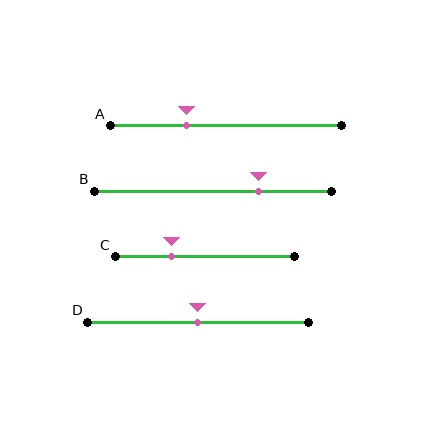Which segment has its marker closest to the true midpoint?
Segment D has its marker closest to the true midpoint.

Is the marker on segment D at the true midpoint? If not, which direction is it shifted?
Yes, the marker on segment D is at the true midpoint.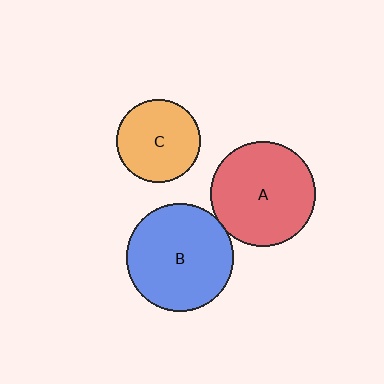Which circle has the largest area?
Circle B (blue).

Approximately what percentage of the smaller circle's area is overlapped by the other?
Approximately 5%.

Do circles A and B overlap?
Yes.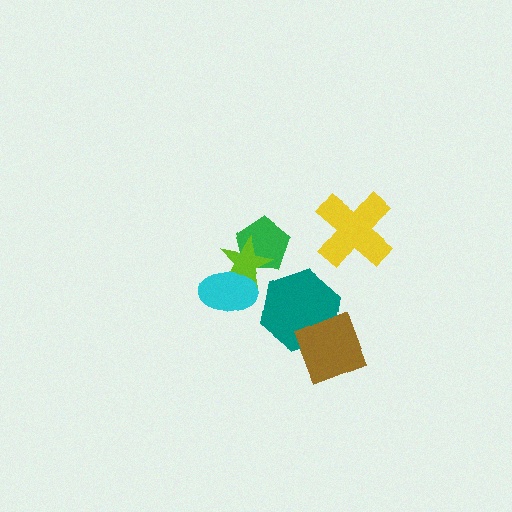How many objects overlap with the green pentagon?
1 object overlaps with the green pentagon.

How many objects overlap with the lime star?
2 objects overlap with the lime star.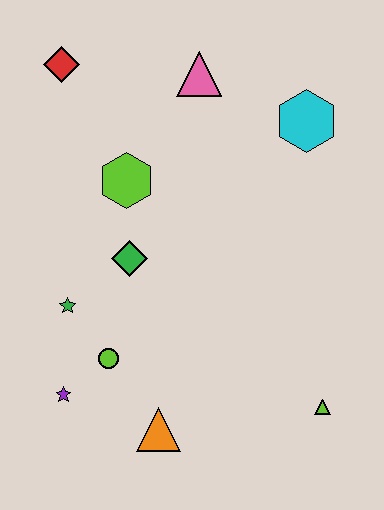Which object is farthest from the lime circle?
The cyan hexagon is farthest from the lime circle.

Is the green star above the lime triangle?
Yes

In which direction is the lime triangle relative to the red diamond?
The lime triangle is below the red diamond.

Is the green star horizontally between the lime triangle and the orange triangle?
No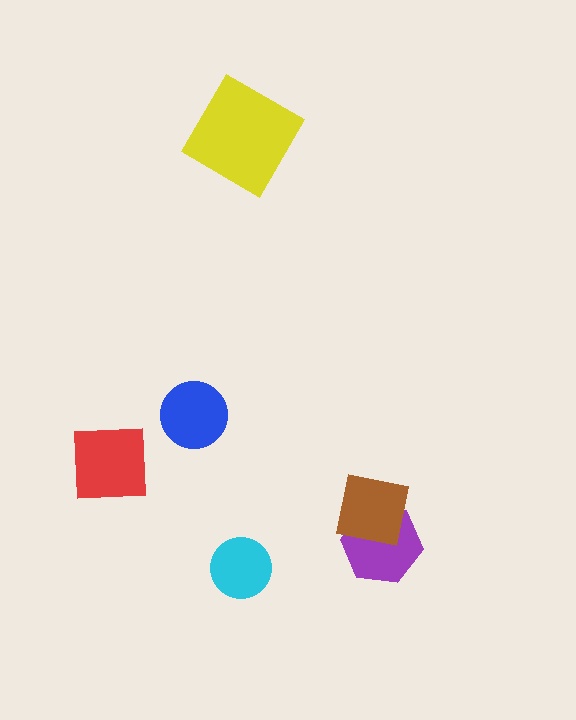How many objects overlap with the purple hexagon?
1 object overlaps with the purple hexagon.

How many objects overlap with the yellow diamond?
0 objects overlap with the yellow diamond.